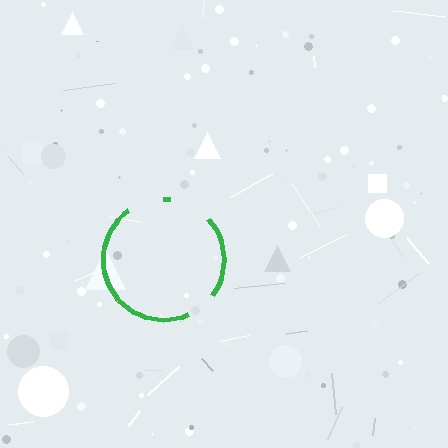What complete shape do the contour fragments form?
The contour fragments form a circle.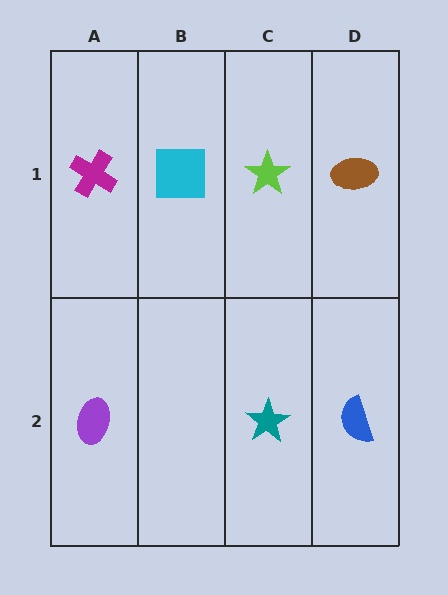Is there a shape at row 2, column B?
No, that cell is empty.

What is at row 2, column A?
A purple ellipse.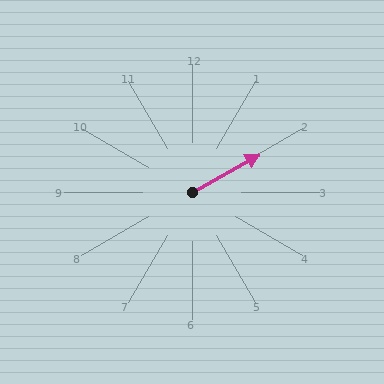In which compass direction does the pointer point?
Northeast.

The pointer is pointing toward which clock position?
Roughly 2 o'clock.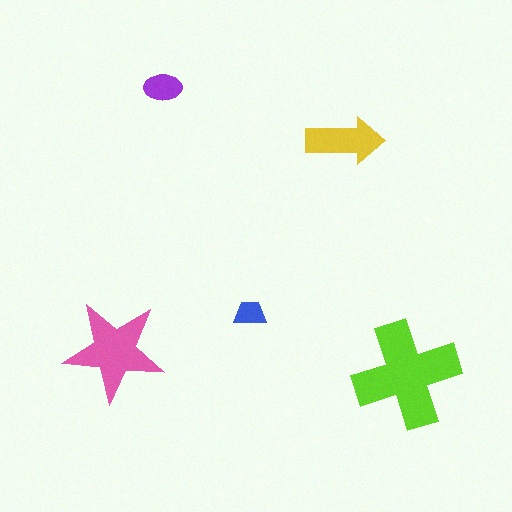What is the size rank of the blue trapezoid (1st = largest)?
5th.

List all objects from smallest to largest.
The blue trapezoid, the purple ellipse, the yellow arrow, the pink star, the lime cross.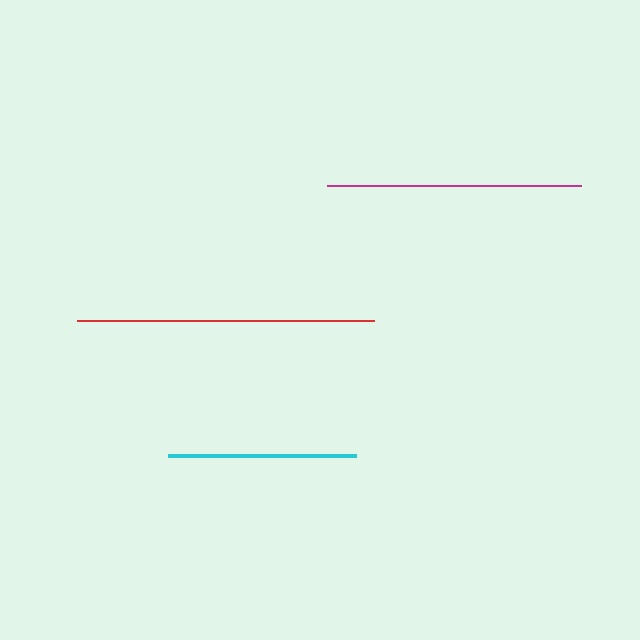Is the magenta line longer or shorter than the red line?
The red line is longer than the magenta line.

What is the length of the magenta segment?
The magenta segment is approximately 254 pixels long.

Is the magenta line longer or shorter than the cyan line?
The magenta line is longer than the cyan line.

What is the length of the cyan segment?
The cyan segment is approximately 189 pixels long.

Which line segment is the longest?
The red line is the longest at approximately 296 pixels.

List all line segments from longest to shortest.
From longest to shortest: red, magenta, cyan.